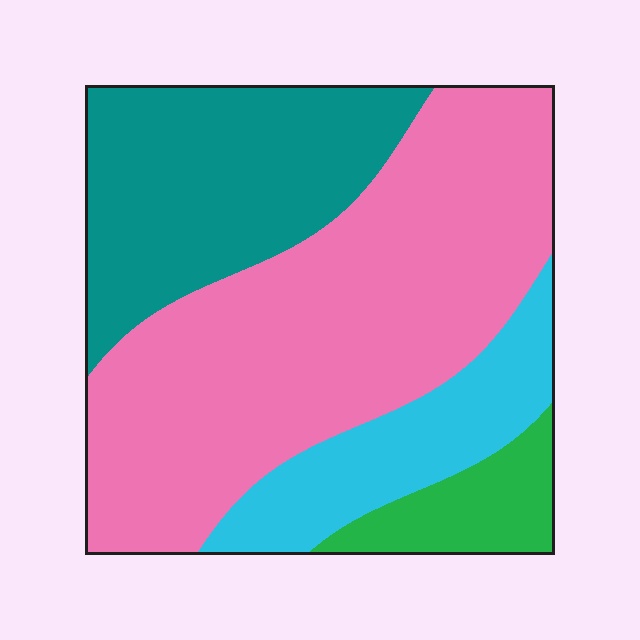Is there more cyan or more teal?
Teal.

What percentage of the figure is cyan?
Cyan covers around 15% of the figure.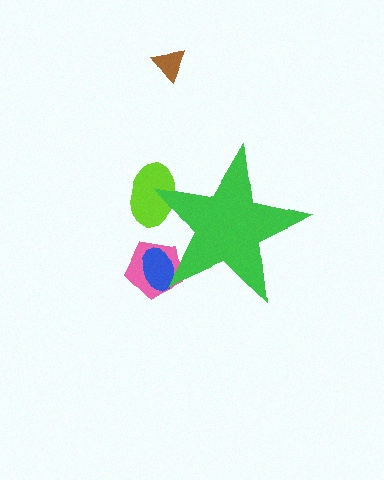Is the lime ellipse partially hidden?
Yes, the lime ellipse is partially hidden behind the green star.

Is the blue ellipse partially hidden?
Yes, the blue ellipse is partially hidden behind the green star.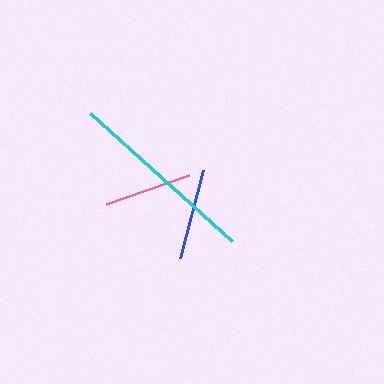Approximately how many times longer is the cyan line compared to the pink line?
The cyan line is approximately 2.2 times the length of the pink line.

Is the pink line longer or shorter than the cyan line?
The cyan line is longer than the pink line.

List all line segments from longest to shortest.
From longest to shortest: cyan, blue, pink.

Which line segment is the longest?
The cyan line is the longest at approximately 191 pixels.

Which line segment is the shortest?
The pink line is the shortest at approximately 87 pixels.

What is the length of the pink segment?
The pink segment is approximately 87 pixels long.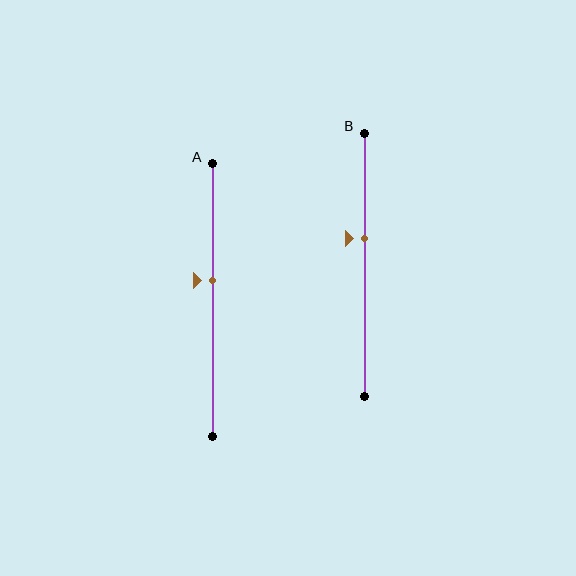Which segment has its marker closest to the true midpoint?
Segment A has its marker closest to the true midpoint.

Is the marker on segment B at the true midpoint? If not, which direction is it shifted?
No, the marker on segment B is shifted upward by about 10% of the segment length.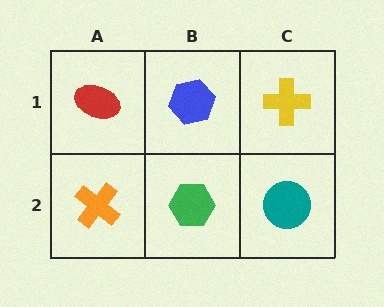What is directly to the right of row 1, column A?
A blue hexagon.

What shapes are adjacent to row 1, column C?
A teal circle (row 2, column C), a blue hexagon (row 1, column B).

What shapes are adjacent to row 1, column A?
An orange cross (row 2, column A), a blue hexagon (row 1, column B).